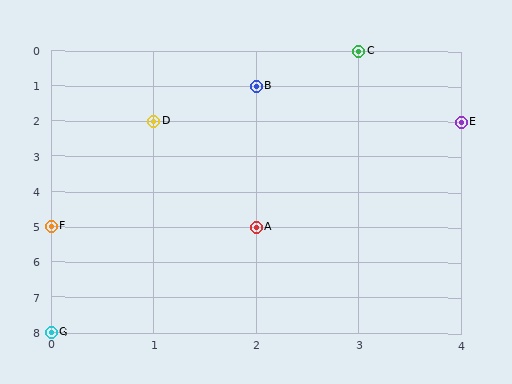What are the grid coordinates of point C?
Point C is at grid coordinates (3, 0).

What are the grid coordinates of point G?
Point G is at grid coordinates (0, 8).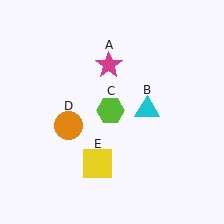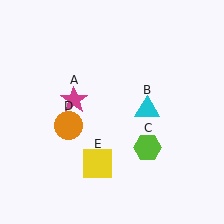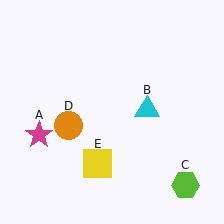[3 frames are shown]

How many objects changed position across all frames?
2 objects changed position: magenta star (object A), lime hexagon (object C).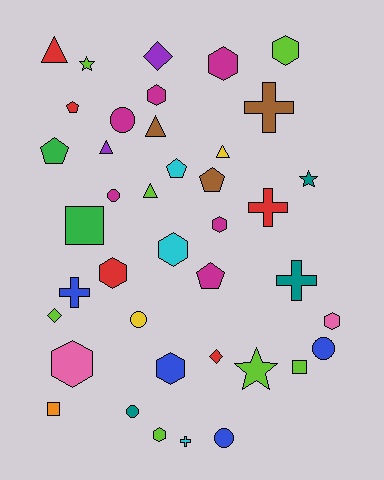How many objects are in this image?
There are 40 objects.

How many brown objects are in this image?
There are 3 brown objects.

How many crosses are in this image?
There are 5 crosses.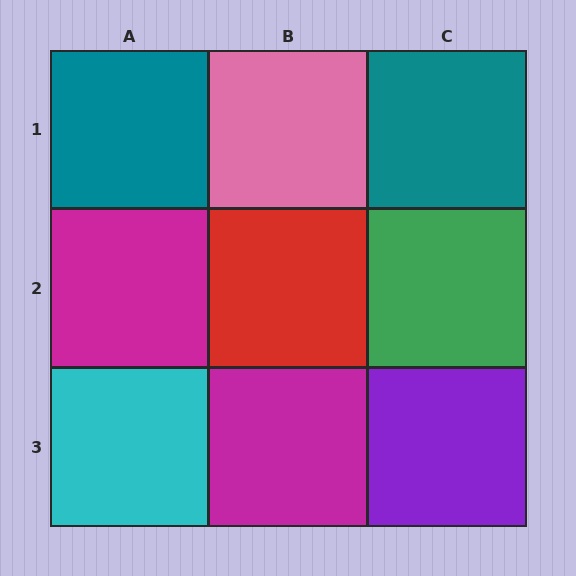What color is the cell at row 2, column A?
Magenta.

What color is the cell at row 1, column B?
Pink.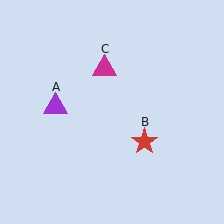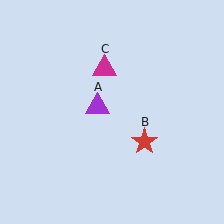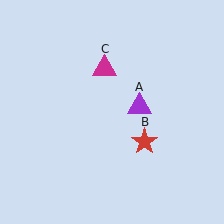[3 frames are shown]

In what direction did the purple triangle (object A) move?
The purple triangle (object A) moved right.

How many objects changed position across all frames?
1 object changed position: purple triangle (object A).